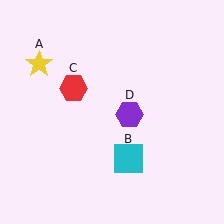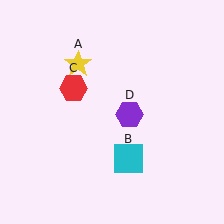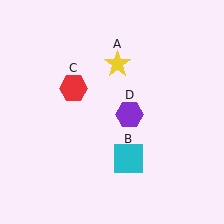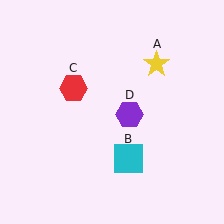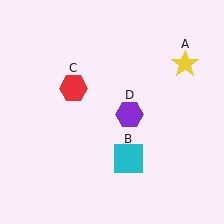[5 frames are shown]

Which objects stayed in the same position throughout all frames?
Cyan square (object B) and red hexagon (object C) and purple hexagon (object D) remained stationary.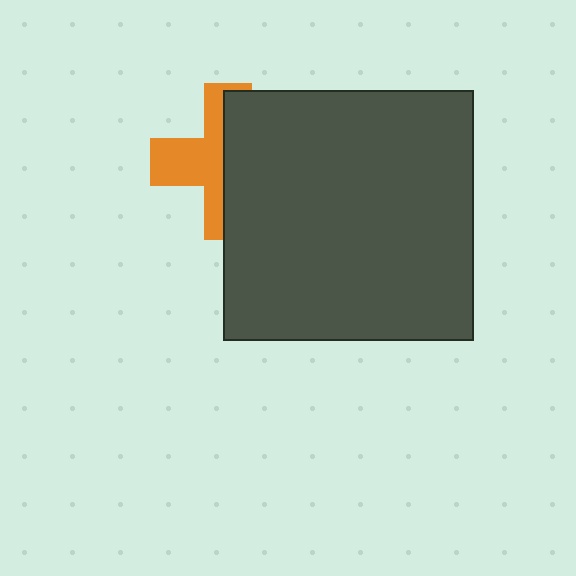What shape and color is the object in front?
The object in front is a dark gray square.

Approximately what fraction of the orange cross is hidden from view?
Roughly 54% of the orange cross is hidden behind the dark gray square.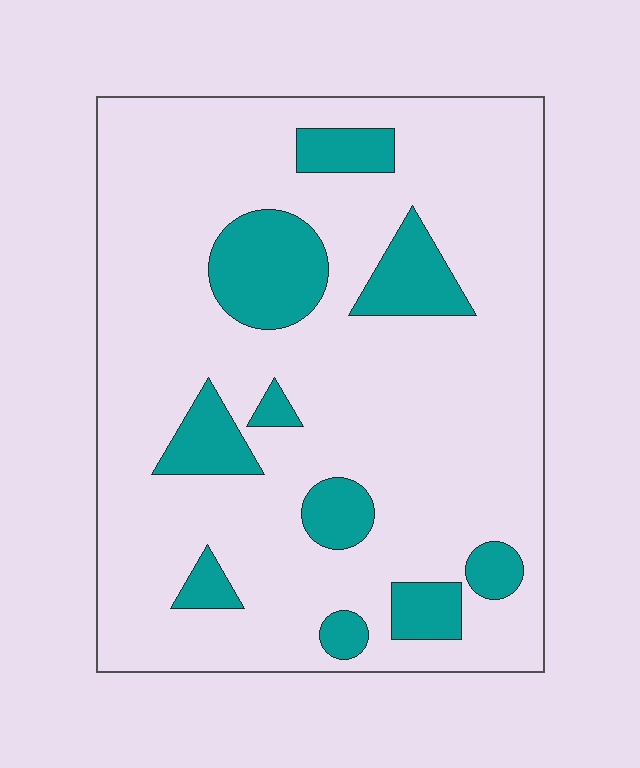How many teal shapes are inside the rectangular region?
10.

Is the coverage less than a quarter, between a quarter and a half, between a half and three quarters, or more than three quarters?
Less than a quarter.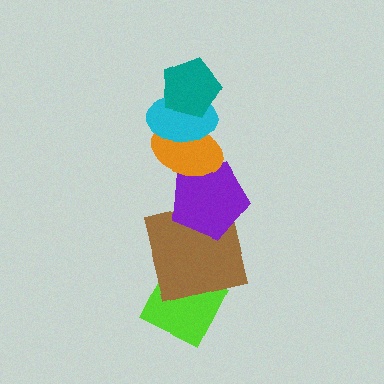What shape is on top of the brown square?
The purple pentagon is on top of the brown square.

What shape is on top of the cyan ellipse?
The teal pentagon is on top of the cyan ellipse.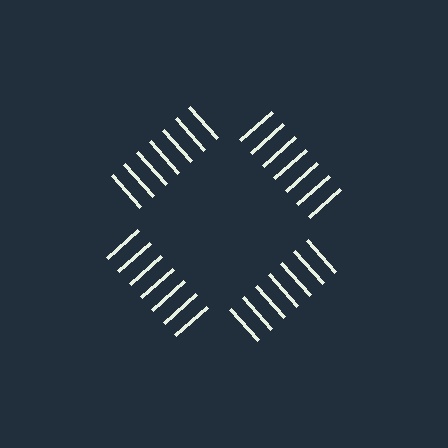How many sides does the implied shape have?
4 sides — the line-ends trace a square.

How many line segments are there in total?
28 — 7 along each of the 4 edges.